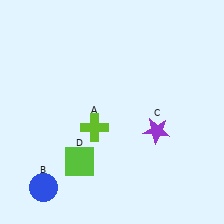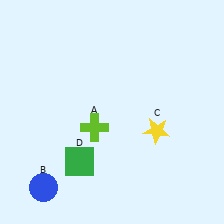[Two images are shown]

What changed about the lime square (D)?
In Image 1, D is lime. In Image 2, it changed to green.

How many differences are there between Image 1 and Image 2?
There are 2 differences between the two images.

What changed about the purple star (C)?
In Image 1, C is purple. In Image 2, it changed to yellow.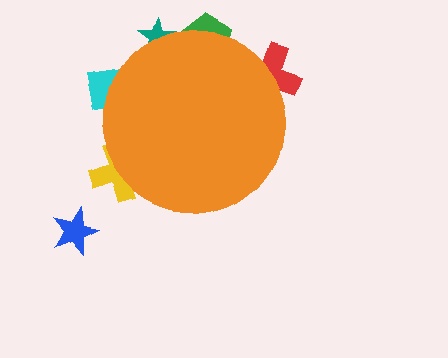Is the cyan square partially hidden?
Yes, the cyan square is partially hidden behind the orange circle.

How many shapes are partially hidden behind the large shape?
5 shapes are partially hidden.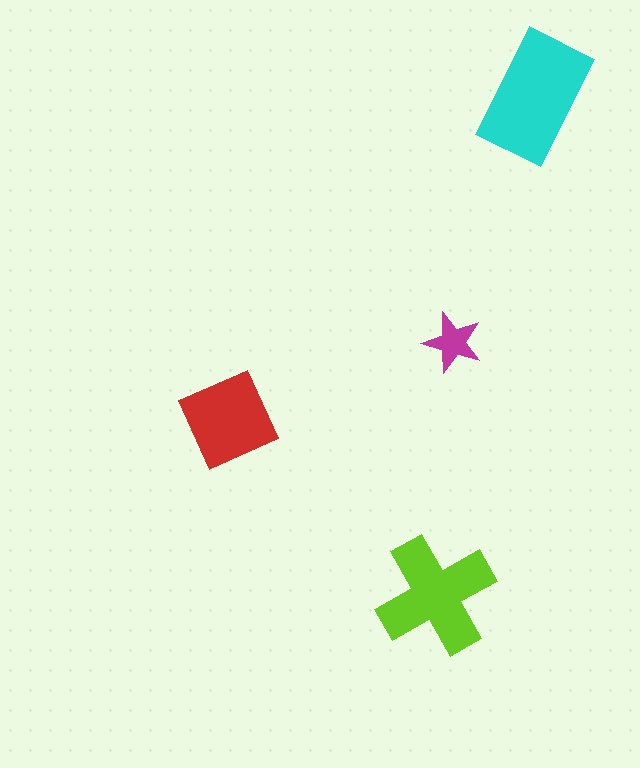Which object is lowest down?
The lime cross is bottommost.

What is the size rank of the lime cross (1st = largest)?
2nd.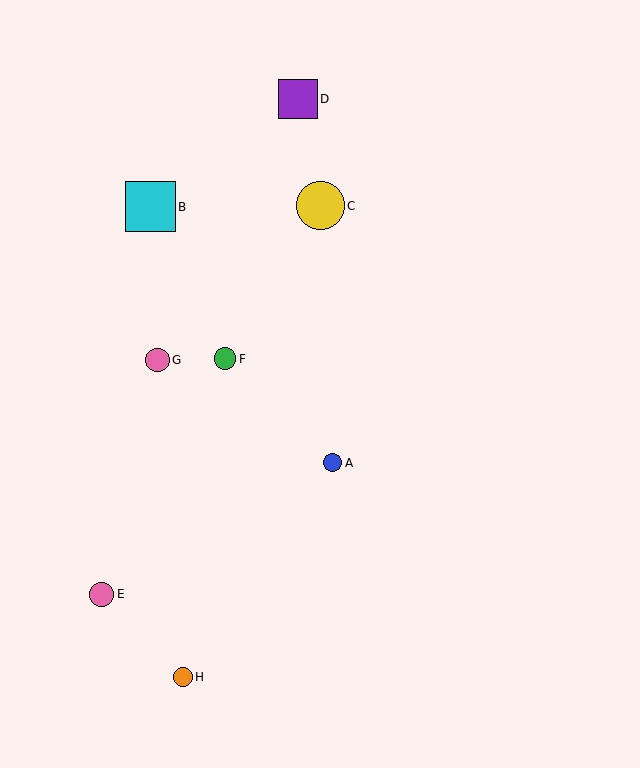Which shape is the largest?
The cyan square (labeled B) is the largest.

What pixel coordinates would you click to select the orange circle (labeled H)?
Click at (183, 677) to select the orange circle H.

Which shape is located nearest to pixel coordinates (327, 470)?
The blue circle (labeled A) at (333, 463) is nearest to that location.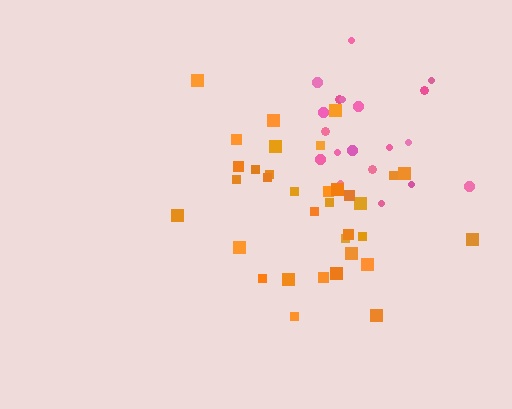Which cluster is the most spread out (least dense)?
Pink.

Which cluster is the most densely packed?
Orange.